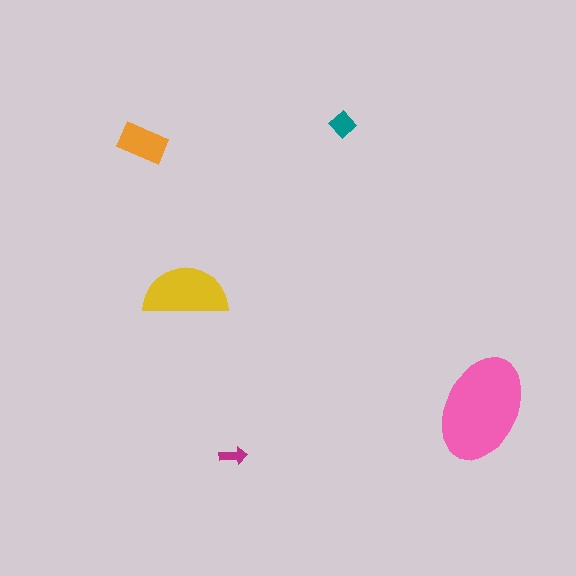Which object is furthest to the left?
The orange rectangle is leftmost.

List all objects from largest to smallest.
The pink ellipse, the yellow semicircle, the orange rectangle, the teal diamond, the magenta arrow.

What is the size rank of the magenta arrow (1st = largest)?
5th.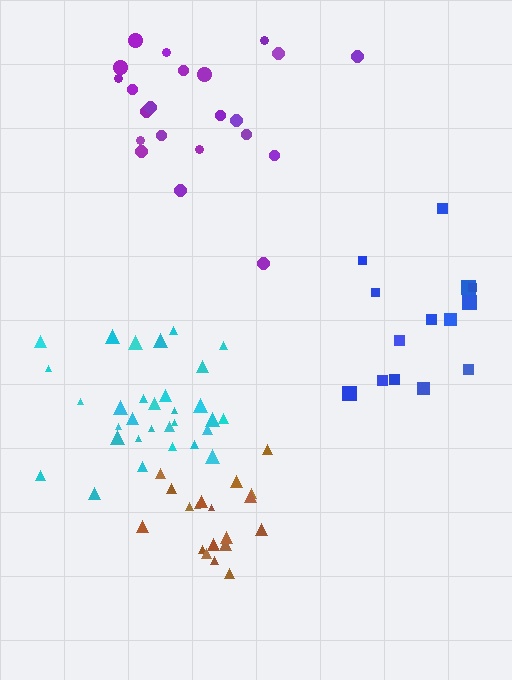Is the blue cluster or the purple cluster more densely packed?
Purple.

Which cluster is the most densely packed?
Brown.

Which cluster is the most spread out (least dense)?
Blue.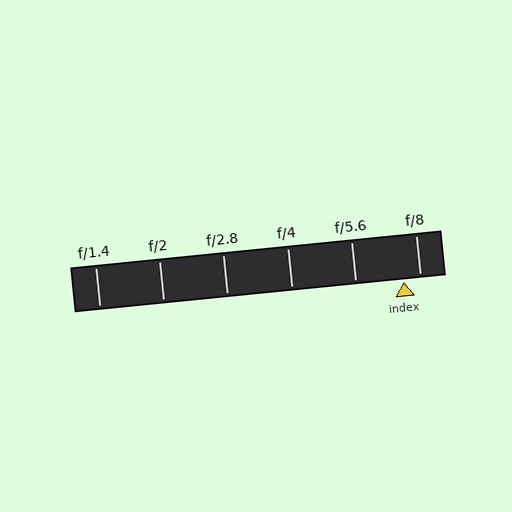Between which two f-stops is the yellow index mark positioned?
The index mark is between f/5.6 and f/8.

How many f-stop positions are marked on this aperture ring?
There are 6 f-stop positions marked.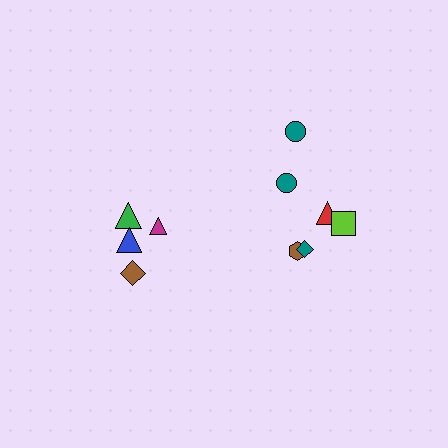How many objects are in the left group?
There are 4 objects.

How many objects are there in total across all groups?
There are 10 objects.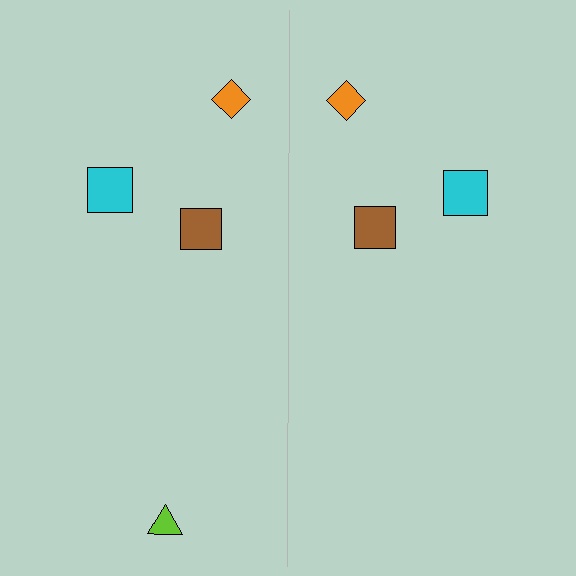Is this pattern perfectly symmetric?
No, the pattern is not perfectly symmetric. A lime triangle is missing from the right side.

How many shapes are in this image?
There are 7 shapes in this image.